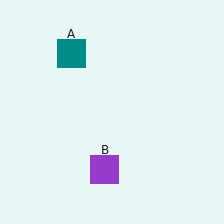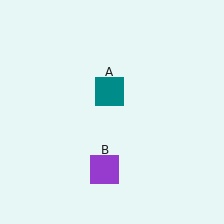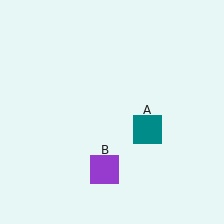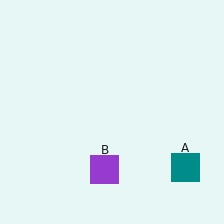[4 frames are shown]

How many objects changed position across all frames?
1 object changed position: teal square (object A).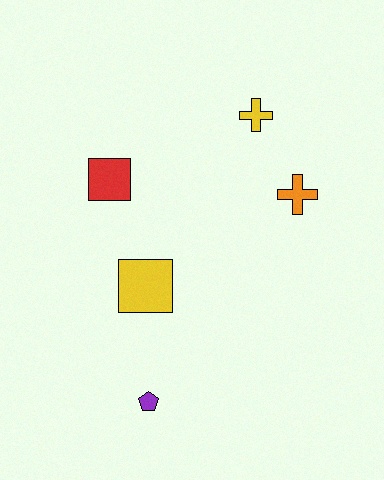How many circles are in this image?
There are no circles.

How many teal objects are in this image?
There are no teal objects.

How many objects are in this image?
There are 5 objects.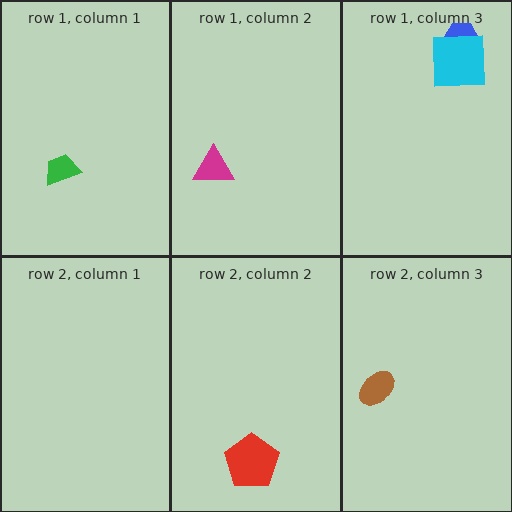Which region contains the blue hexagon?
The row 1, column 3 region.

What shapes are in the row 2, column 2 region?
The red pentagon.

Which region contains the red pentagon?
The row 2, column 2 region.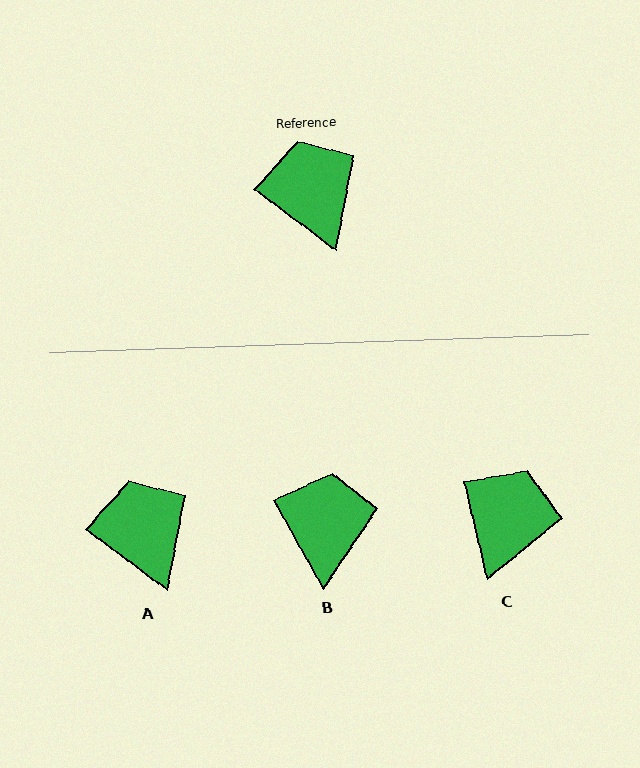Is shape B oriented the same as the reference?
No, it is off by about 23 degrees.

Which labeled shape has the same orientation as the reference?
A.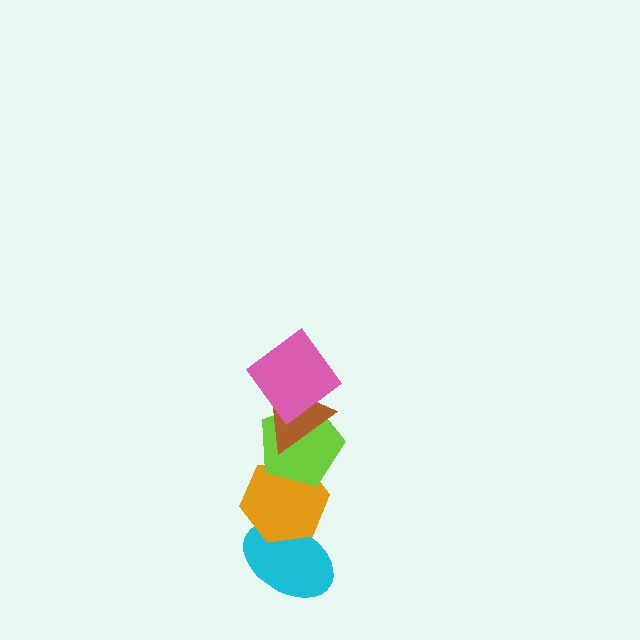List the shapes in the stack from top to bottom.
From top to bottom: the pink diamond, the brown triangle, the lime pentagon, the orange hexagon, the cyan ellipse.